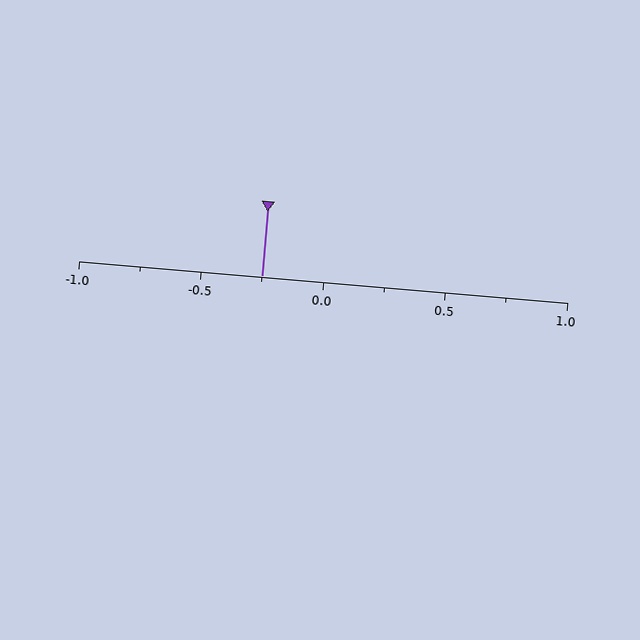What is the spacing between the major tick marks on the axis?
The major ticks are spaced 0.5 apart.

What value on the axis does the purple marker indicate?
The marker indicates approximately -0.25.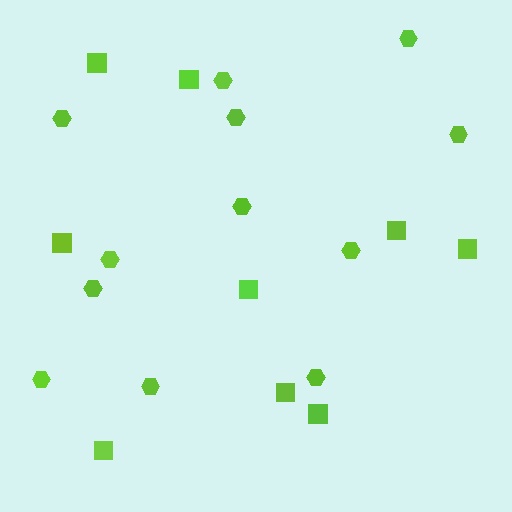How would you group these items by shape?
There are 2 groups: one group of hexagons (12) and one group of squares (9).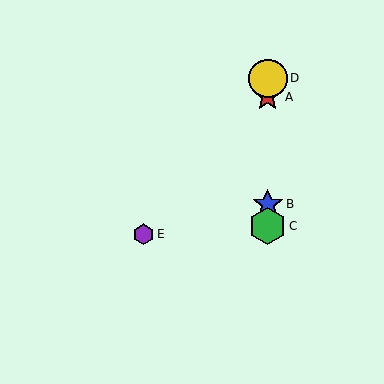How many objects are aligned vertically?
4 objects (A, B, C, D) are aligned vertically.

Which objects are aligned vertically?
Objects A, B, C, D are aligned vertically.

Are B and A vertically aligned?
Yes, both are at x≈268.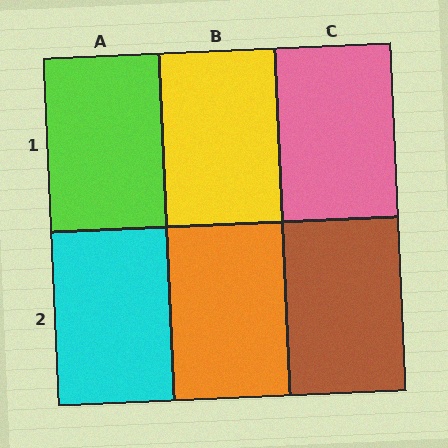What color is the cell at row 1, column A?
Lime.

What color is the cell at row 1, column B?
Yellow.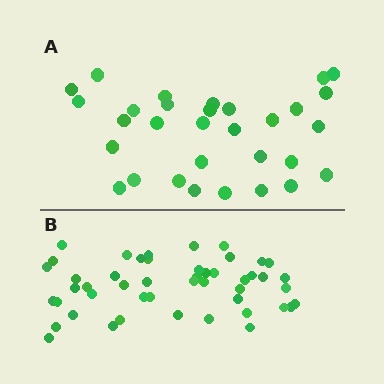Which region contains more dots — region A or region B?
Region B (the bottom region) has more dots.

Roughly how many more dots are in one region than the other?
Region B has approximately 15 more dots than region A.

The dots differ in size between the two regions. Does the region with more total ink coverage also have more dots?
No. Region A has more total ink coverage because its dots are larger, but region B actually contains more individual dots. Total area can be misleading — the number of items is what matters here.